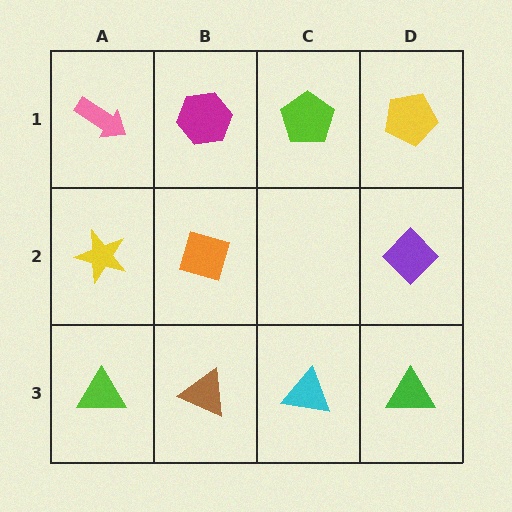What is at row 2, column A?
A yellow star.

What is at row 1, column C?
A lime pentagon.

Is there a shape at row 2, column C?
No, that cell is empty.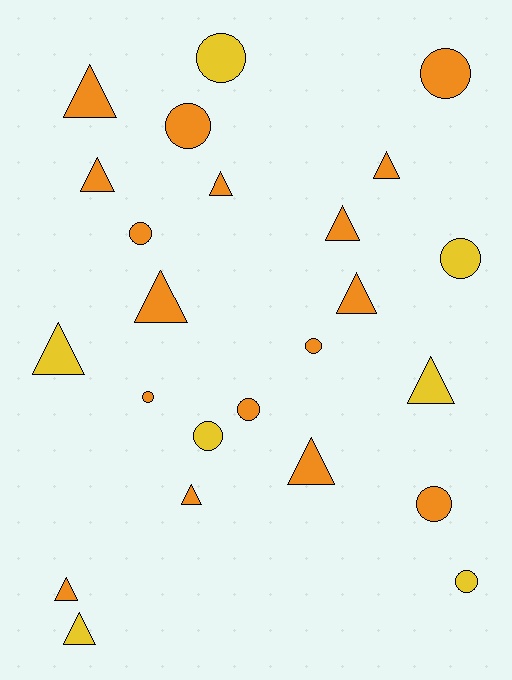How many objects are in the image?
There are 24 objects.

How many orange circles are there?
There are 7 orange circles.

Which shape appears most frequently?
Triangle, with 13 objects.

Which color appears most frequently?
Orange, with 17 objects.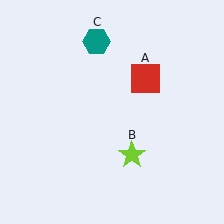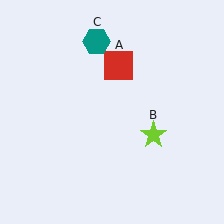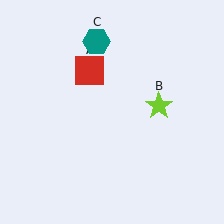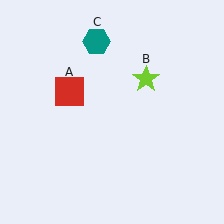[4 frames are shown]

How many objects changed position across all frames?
2 objects changed position: red square (object A), lime star (object B).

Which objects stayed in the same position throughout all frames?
Teal hexagon (object C) remained stationary.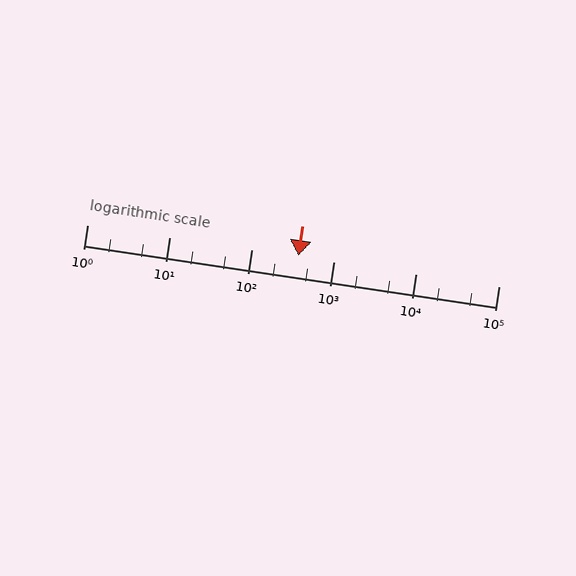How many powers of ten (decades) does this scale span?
The scale spans 5 decades, from 1 to 100000.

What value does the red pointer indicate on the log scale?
The pointer indicates approximately 370.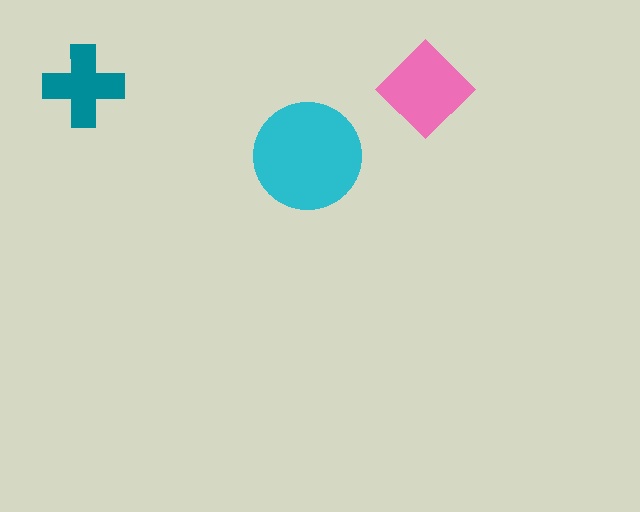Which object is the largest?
The cyan circle.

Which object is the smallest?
The teal cross.